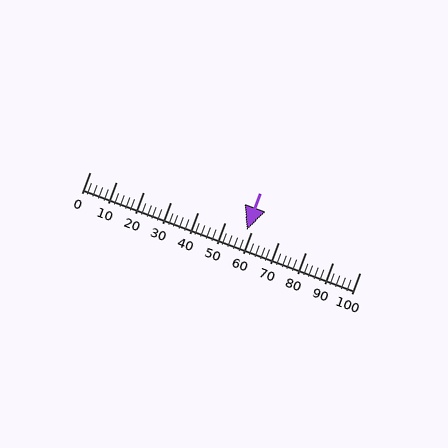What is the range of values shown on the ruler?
The ruler shows values from 0 to 100.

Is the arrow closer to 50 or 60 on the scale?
The arrow is closer to 60.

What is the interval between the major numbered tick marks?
The major tick marks are spaced 10 units apart.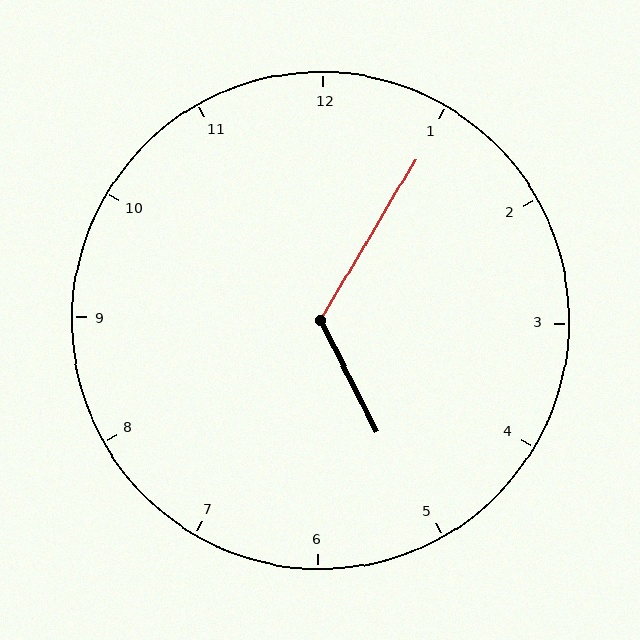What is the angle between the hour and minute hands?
Approximately 122 degrees.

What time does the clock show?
5:05.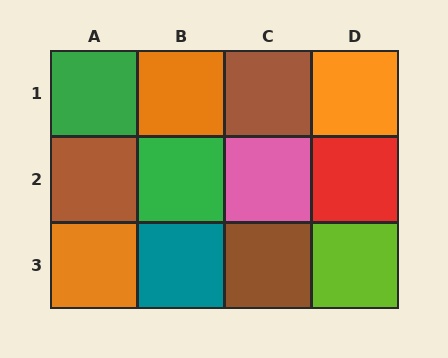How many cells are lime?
1 cell is lime.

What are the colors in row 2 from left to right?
Brown, green, pink, red.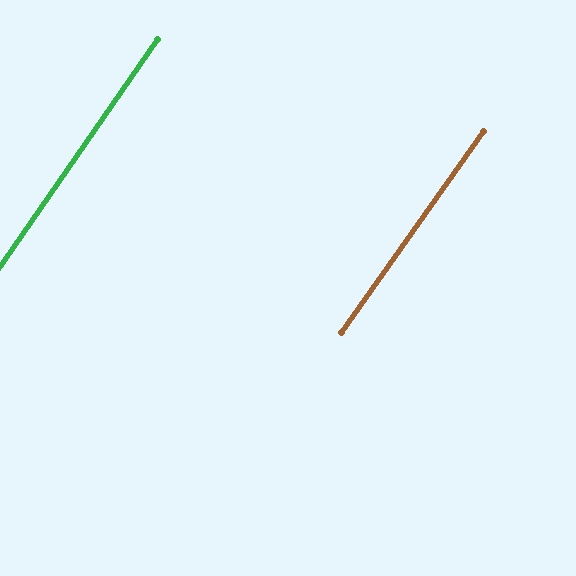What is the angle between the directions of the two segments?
Approximately 0 degrees.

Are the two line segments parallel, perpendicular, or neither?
Parallel — their directions differ by only 0.4°.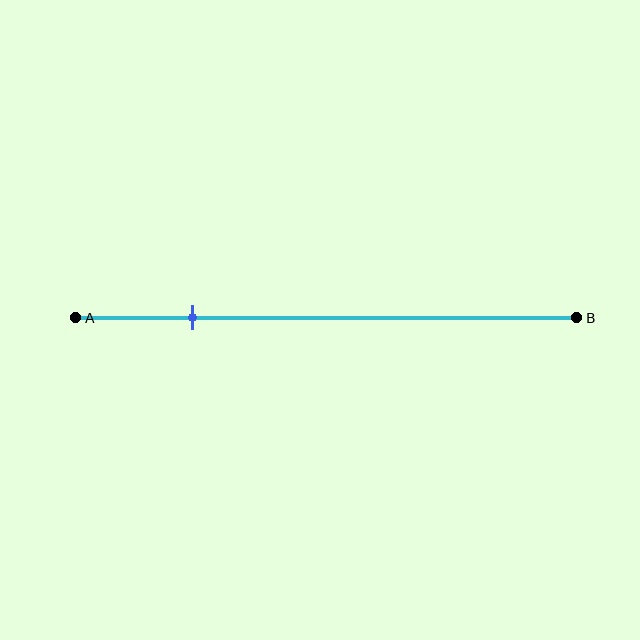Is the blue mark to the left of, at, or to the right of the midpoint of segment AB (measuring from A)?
The blue mark is to the left of the midpoint of segment AB.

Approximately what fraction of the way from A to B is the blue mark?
The blue mark is approximately 25% of the way from A to B.